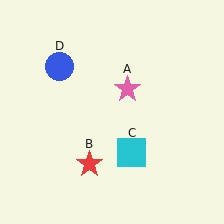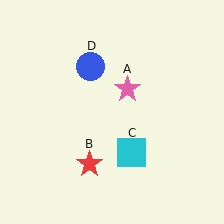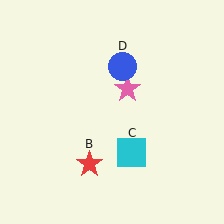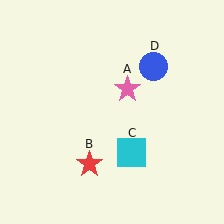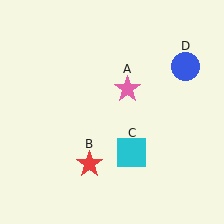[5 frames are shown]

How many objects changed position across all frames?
1 object changed position: blue circle (object D).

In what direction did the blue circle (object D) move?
The blue circle (object D) moved right.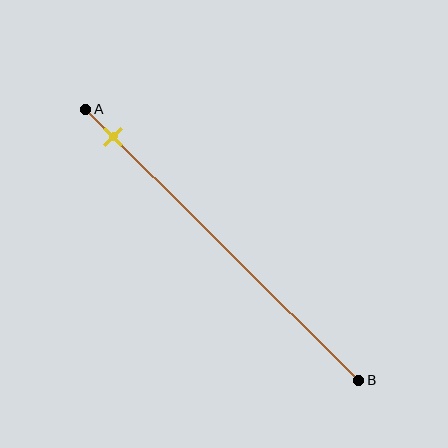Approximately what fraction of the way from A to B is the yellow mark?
The yellow mark is approximately 10% of the way from A to B.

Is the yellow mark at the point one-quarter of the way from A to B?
No, the mark is at about 10% from A, not at the 25% one-quarter point.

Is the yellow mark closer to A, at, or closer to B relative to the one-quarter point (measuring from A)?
The yellow mark is closer to point A than the one-quarter point of segment AB.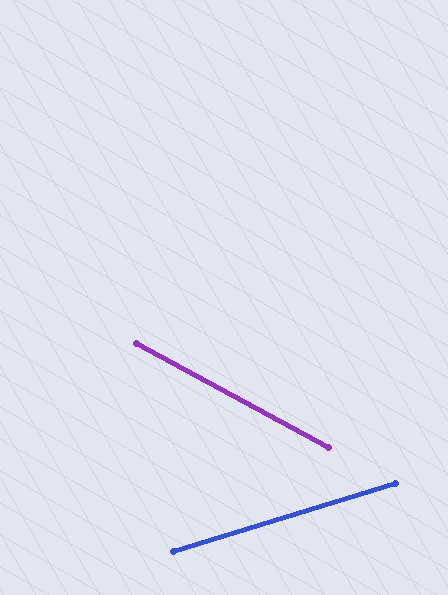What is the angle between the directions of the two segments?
Approximately 45 degrees.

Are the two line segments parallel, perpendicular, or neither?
Neither parallel nor perpendicular — they differ by about 45°.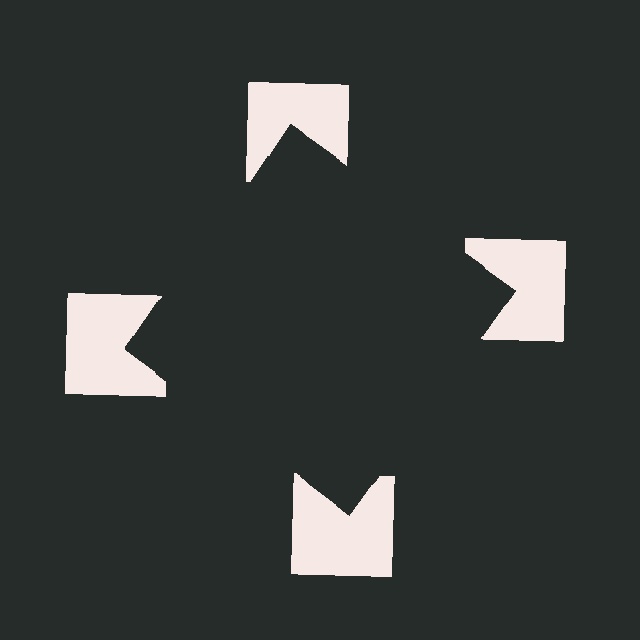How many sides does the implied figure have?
4 sides.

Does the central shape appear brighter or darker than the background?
It typically appears slightly darker than the background, even though no actual brightness change is drawn.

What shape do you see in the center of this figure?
An illusory square — its edges are inferred from the aligned wedge cuts in the notched squares, not physically drawn.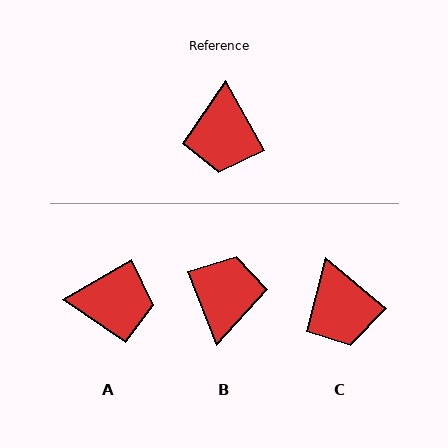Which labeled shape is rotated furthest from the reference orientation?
B, about 172 degrees away.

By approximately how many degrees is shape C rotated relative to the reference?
Approximately 20 degrees counter-clockwise.